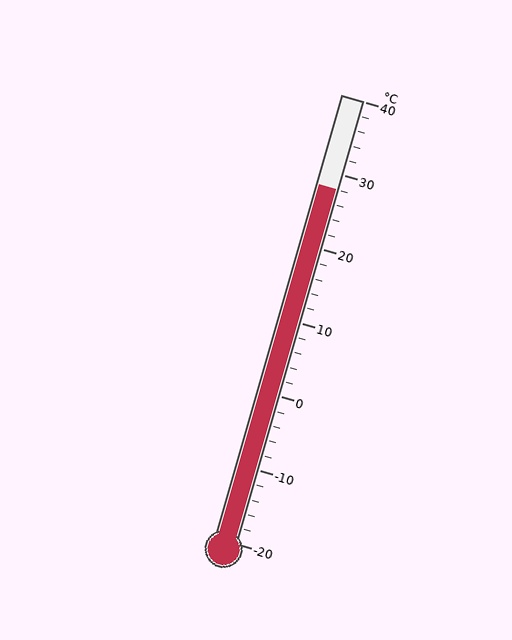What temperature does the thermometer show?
The thermometer shows approximately 28°C.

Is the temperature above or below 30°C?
The temperature is below 30°C.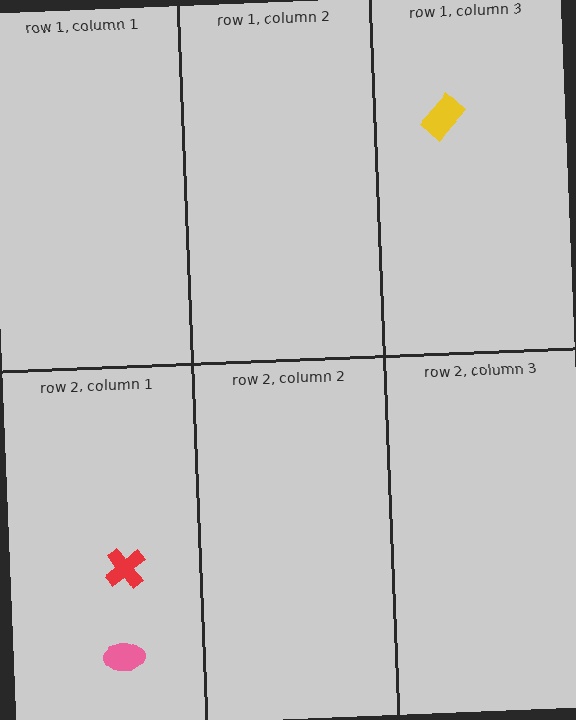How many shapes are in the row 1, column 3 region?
1.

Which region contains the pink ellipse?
The row 2, column 1 region.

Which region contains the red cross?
The row 2, column 1 region.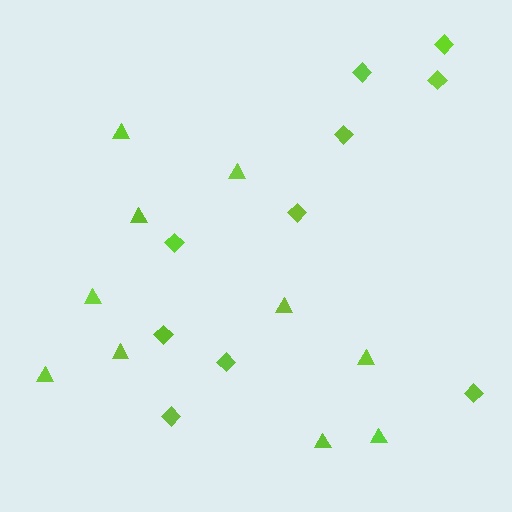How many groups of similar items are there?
There are 2 groups: one group of diamonds (10) and one group of triangles (10).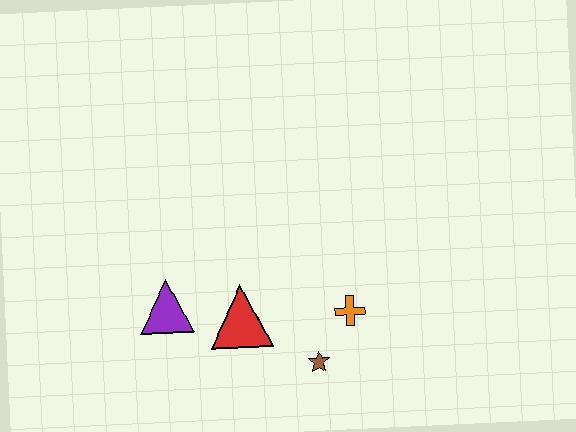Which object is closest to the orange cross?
The brown star is closest to the orange cross.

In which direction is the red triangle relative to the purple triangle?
The red triangle is to the right of the purple triangle.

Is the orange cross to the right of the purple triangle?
Yes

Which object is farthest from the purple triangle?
The orange cross is farthest from the purple triangle.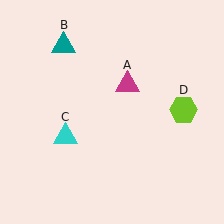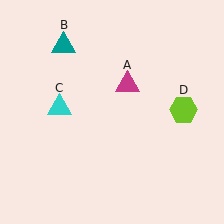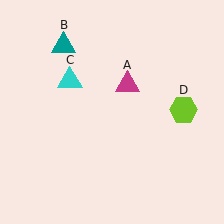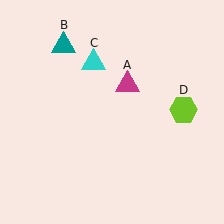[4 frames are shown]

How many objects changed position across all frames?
1 object changed position: cyan triangle (object C).